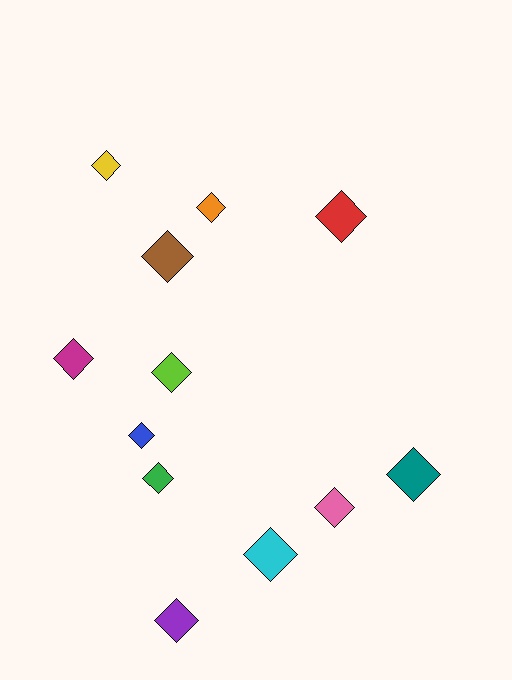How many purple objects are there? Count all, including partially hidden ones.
There is 1 purple object.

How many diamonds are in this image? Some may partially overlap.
There are 12 diamonds.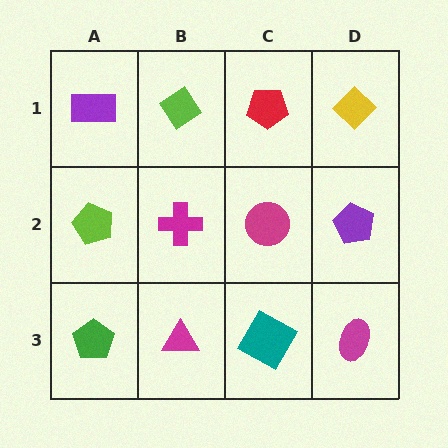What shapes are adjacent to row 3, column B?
A magenta cross (row 2, column B), a green pentagon (row 3, column A), a teal square (row 3, column C).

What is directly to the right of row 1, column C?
A yellow diamond.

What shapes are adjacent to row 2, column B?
A lime diamond (row 1, column B), a magenta triangle (row 3, column B), a lime pentagon (row 2, column A), a magenta circle (row 2, column C).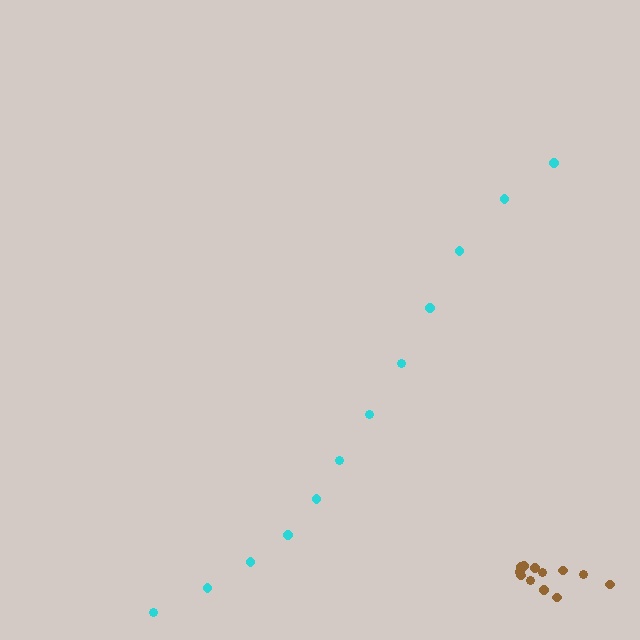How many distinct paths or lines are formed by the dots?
There are 2 distinct paths.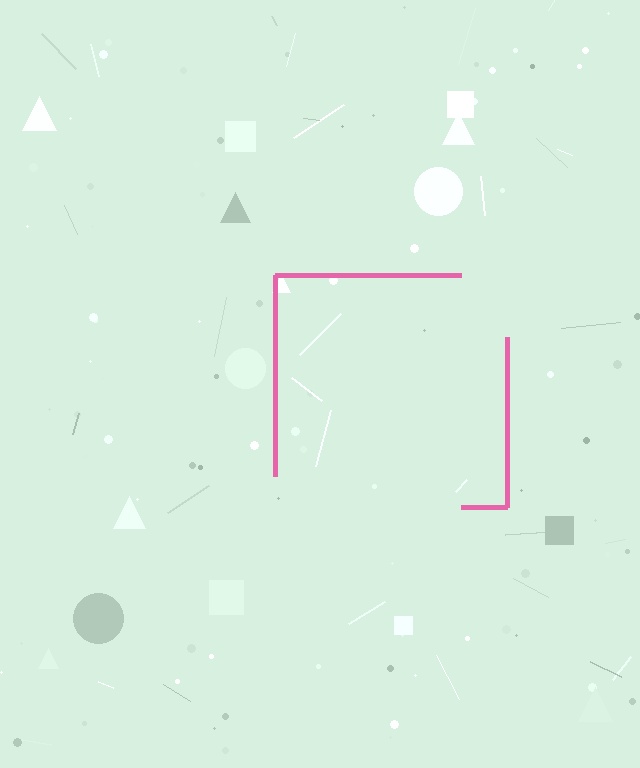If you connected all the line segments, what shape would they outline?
They would outline a square.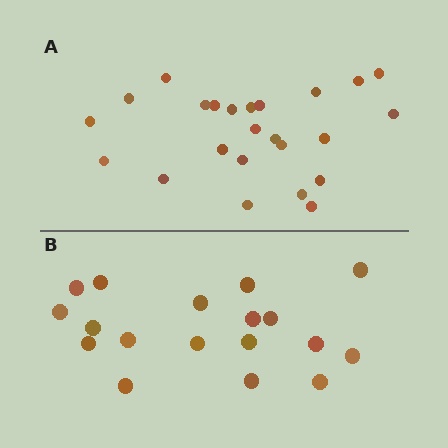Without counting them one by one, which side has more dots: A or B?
Region A (the top region) has more dots.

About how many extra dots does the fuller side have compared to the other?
Region A has about 6 more dots than region B.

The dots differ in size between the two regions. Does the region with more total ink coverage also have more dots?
No. Region B has more total ink coverage because its dots are larger, but region A actually contains more individual dots. Total area can be misleading — the number of items is what matters here.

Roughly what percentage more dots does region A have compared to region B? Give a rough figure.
About 35% more.